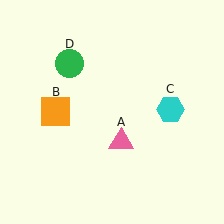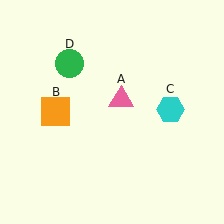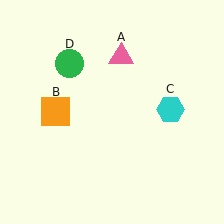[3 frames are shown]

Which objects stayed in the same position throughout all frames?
Orange square (object B) and cyan hexagon (object C) and green circle (object D) remained stationary.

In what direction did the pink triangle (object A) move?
The pink triangle (object A) moved up.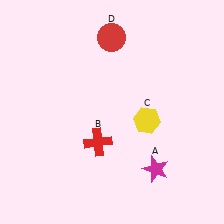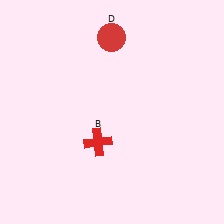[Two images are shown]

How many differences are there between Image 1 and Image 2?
There are 2 differences between the two images.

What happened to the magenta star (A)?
The magenta star (A) was removed in Image 2. It was in the bottom-right area of Image 1.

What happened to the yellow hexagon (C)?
The yellow hexagon (C) was removed in Image 2. It was in the bottom-right area of Image 1.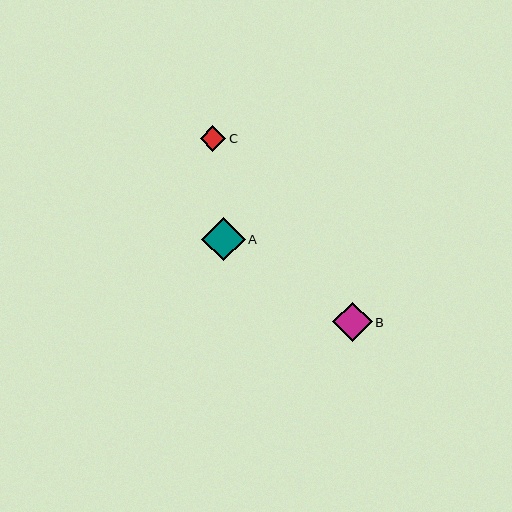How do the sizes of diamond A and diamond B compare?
Diamond A and diamond B are approximately the same size.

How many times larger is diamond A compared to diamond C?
Diamond A is approximately 1.7 times the size of diamond C.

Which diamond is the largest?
Diamond A is the largest with a size of approximately 43 pixels.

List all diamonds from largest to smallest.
From largest to smallest: A, B, C.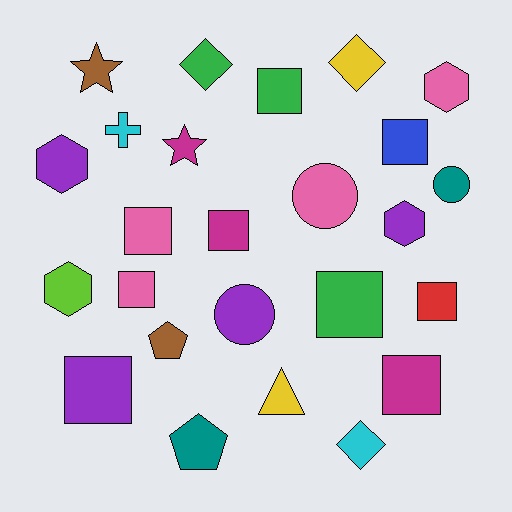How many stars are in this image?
There are 2 stars.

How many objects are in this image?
There are 25 objects.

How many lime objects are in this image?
There is 1 lime object.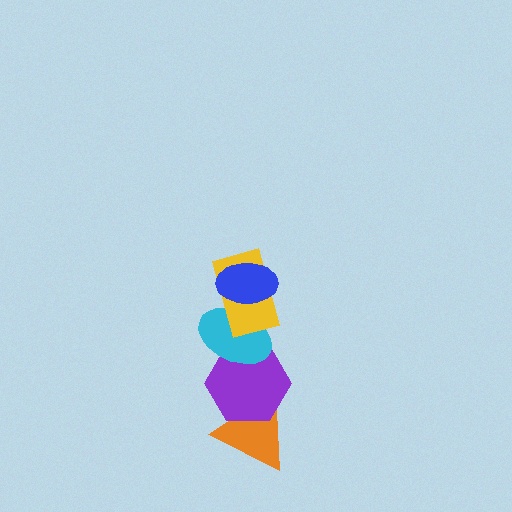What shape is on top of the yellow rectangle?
The blue ellipse is on top of the yellow rectangle.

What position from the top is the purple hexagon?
The purple hexagon is 4th from the top.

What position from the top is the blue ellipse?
The blue ellipse is 1st from the top.